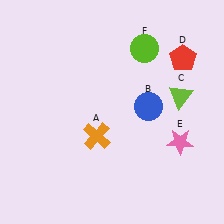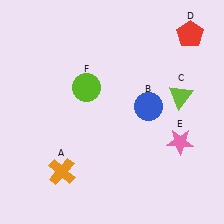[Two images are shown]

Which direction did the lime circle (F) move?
The lime circle (F) moved left.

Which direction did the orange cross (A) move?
The orange cross (A) moved down.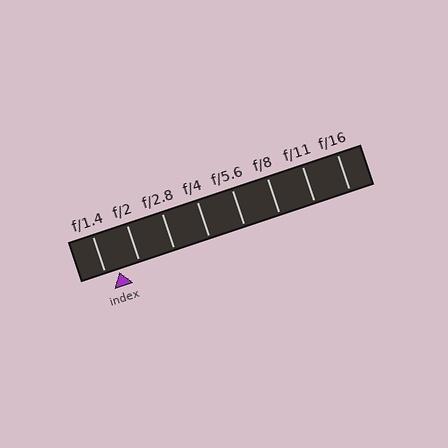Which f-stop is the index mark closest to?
The index mark is closest to f/1.4.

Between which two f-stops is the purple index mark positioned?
The index mark is between f/1.4 and f/2.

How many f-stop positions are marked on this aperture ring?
There are 8 f-stop positions marked.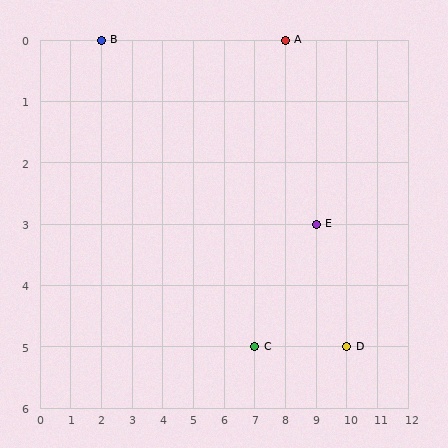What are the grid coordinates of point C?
Point C is at grid coordinates (7, 5).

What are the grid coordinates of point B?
Point B is at grid coordinates (2, 0).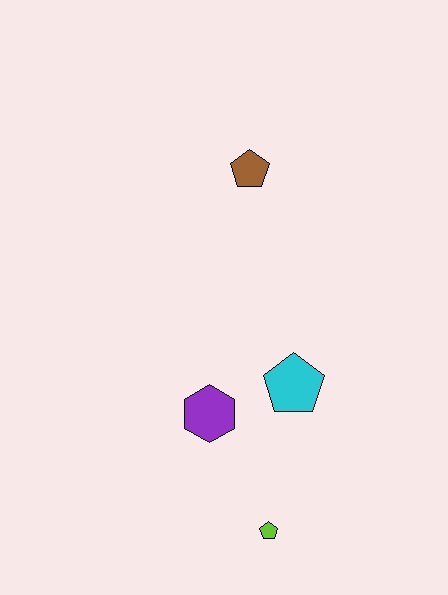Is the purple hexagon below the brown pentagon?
Yes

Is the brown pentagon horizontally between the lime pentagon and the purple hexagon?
Yes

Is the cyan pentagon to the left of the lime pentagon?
No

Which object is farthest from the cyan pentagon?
The brown pentagon is farthest from the cyan pentagon.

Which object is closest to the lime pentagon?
The purple hexagon is closest to the lime pentagon.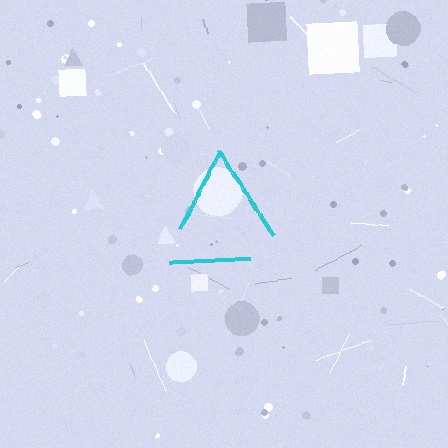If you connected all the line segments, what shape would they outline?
They would outline a triangle.